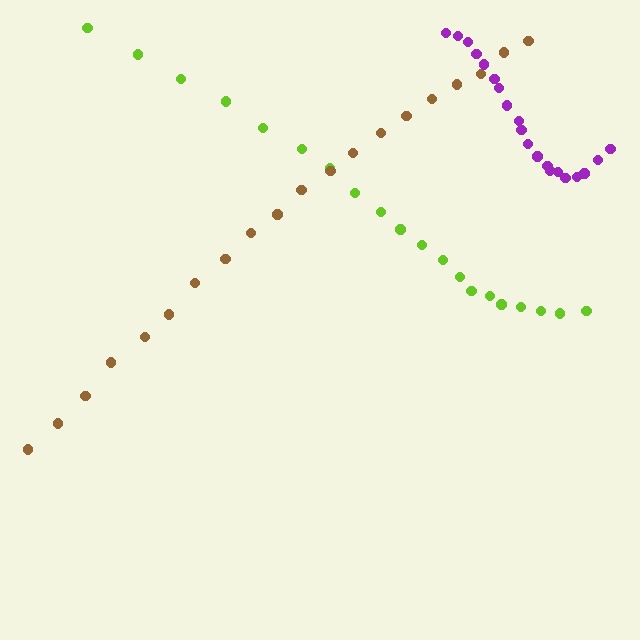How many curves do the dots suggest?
There are 3 distinct paths.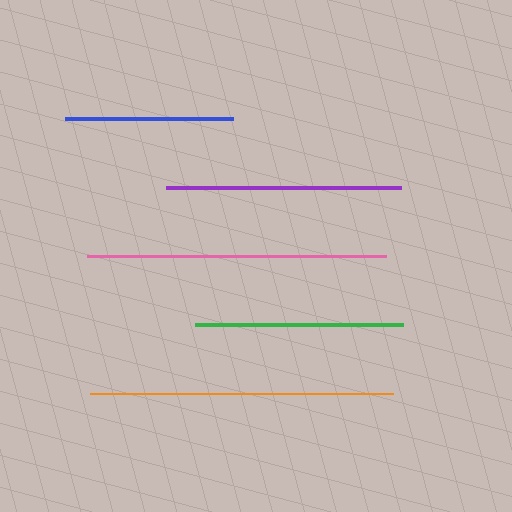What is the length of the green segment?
The green segment is approximately 208 pixels long.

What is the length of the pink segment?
The pink segment is approximately 299 pixels long.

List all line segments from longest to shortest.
From longest to shortest: orange, pink, purple, green, blue.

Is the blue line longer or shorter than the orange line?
The orange line is longer than the blue line.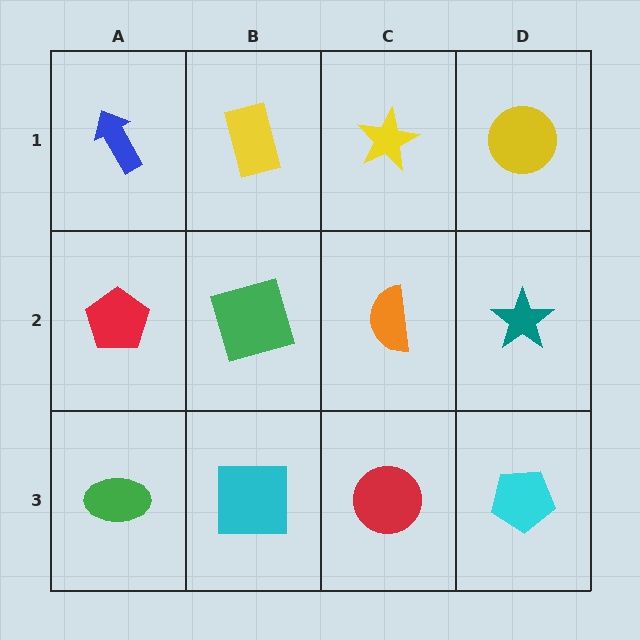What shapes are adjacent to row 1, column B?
A green square (row 2, column B), a blue arrow (row 1, column A), a yellow star (row 1, column C).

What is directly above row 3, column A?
A red pentagon.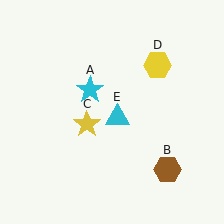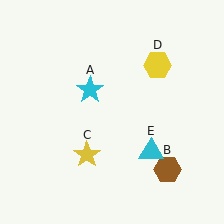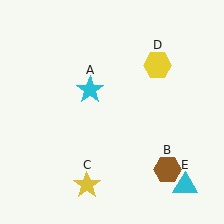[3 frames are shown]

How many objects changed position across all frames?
2 objects changed position: yellow star (object C), cyan triangle (object E).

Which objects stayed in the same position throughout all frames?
Cyan star (object A) and brown hexagon (object B) and yellow hexagon (object D) remained stationary.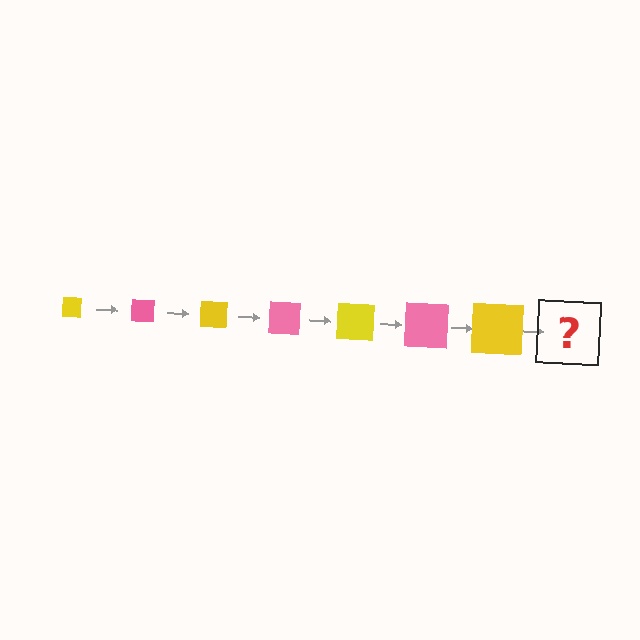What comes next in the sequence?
The next element should be a pink square, larger than the previous one.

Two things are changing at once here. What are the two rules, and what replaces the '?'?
The two rules are that the square grows larger each step and the color cycles through yellow and pink. The '?' should be a pink square, larger than the previous one.